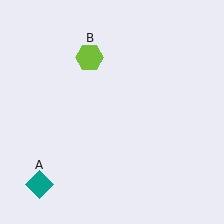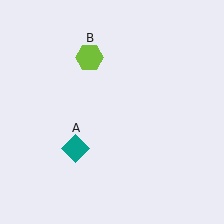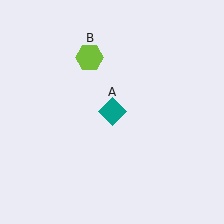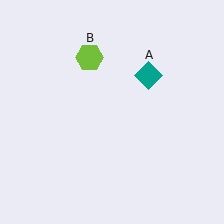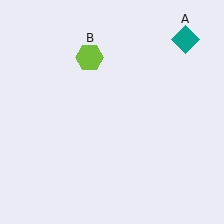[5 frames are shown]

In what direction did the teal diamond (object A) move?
The teal diamond (object A) moved up and to the right.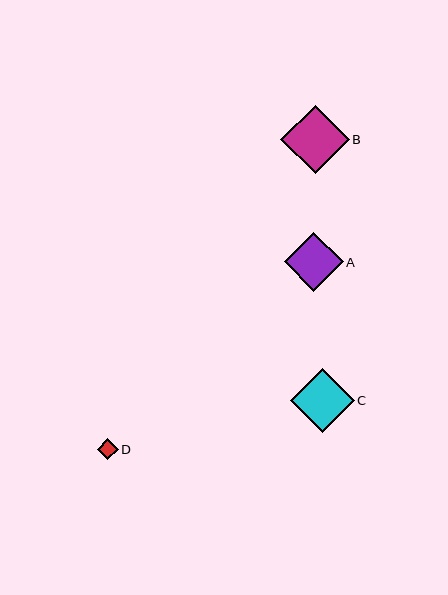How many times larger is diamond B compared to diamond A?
Diamond B is approximately 1.2 times the size of diamond A.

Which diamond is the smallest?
Diamond D is the smallest with a size of approximately 21 pixels.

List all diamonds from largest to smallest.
From largest to smallest: B, C, A, D.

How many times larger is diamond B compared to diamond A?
Diamond B is approximately 1.2 times the size of diamond A.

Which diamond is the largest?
Diamond B is the largest with a size of approximately 68 pixels.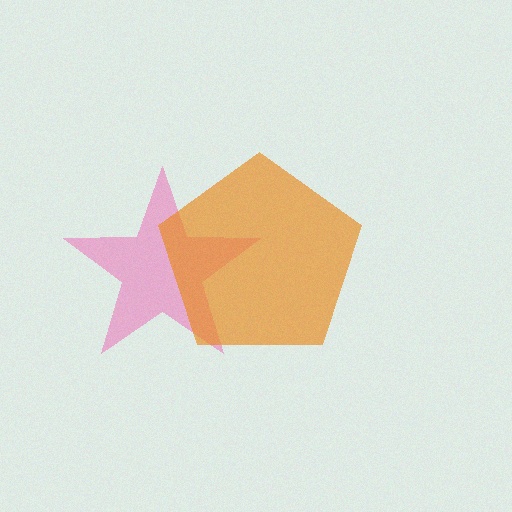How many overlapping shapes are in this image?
There are 2 overlapping shapes in the image.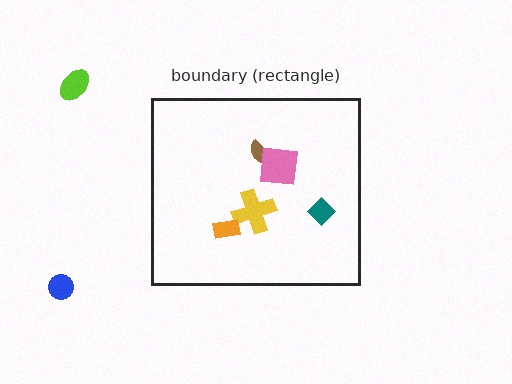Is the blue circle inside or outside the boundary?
Outside.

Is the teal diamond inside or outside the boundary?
Inside.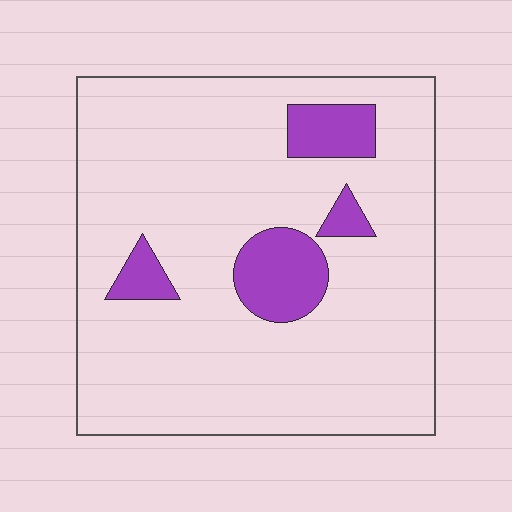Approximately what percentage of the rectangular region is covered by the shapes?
Approximately 15%.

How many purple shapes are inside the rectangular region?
4.